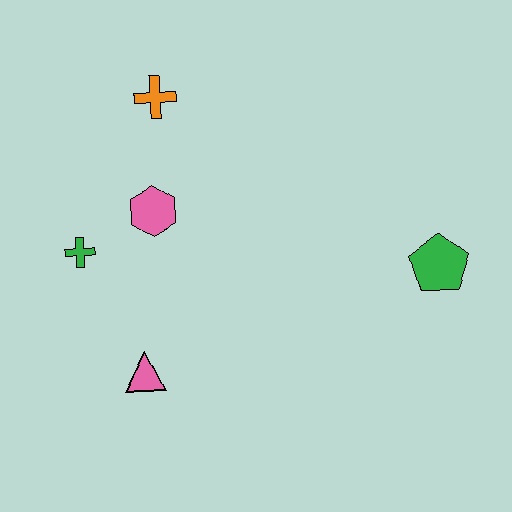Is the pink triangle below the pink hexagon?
Yes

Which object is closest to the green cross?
The pink hexagon is closest to the green cross.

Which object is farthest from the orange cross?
The green pentagon is farthest from the orange cross.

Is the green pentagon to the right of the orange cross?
Yes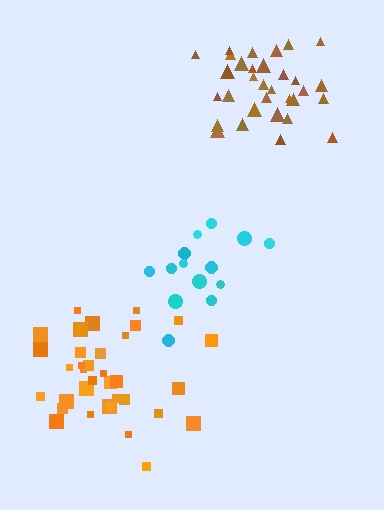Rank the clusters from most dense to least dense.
brown, orange, cyan.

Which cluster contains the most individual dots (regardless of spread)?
Orange (35).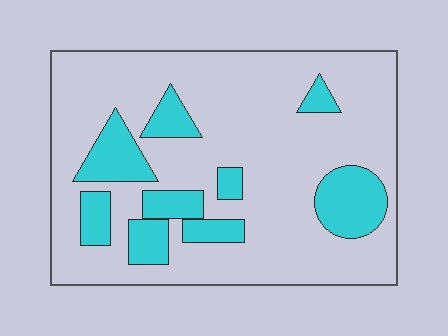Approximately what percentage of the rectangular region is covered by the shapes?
Approximately 20%.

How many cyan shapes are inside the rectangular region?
9.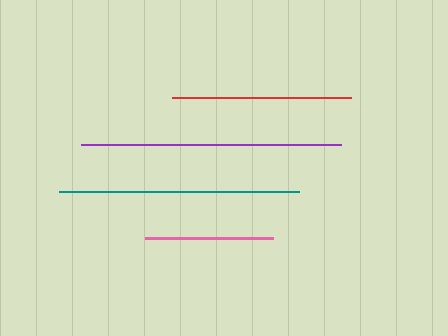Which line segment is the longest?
The purple line is the longest at approximately 260 pixels.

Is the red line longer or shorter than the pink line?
The red line is longer than the pink line.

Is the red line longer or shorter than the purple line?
The purple line is longer than the red line.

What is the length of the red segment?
The red segment is approximately 180 pixels long.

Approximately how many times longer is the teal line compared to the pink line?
The teal line is approximately 1.9 times the length of the pink line.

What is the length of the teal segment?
The teal segment is approximately 240 pixels long.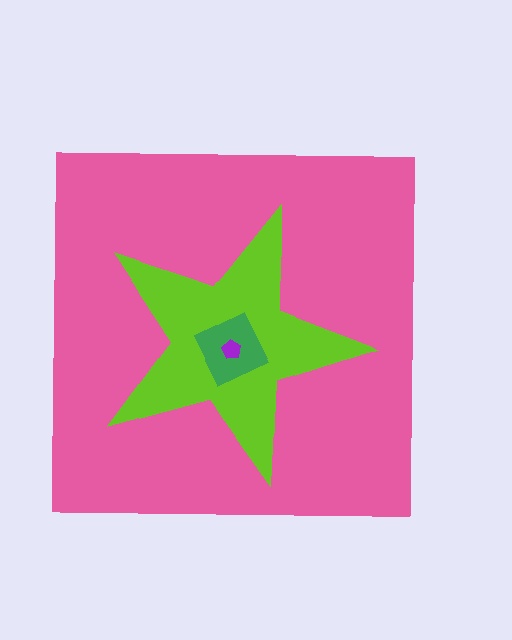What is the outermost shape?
The pink square.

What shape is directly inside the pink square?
The lime star.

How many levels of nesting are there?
4.